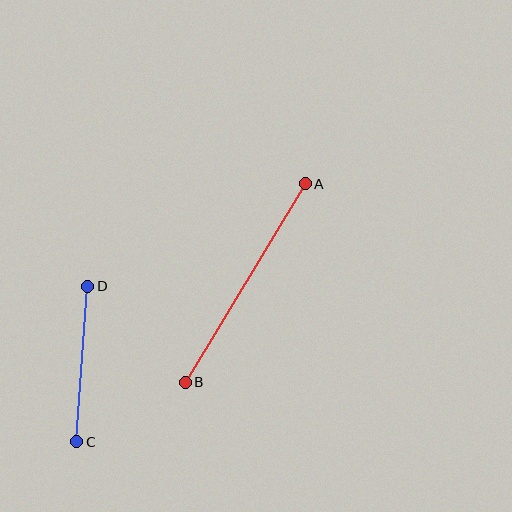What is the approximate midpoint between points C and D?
The midpoint is at approximately (82, 364) pixels.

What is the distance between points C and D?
The distance is approximately 156 pixels.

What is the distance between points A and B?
The distance is approximately 232 pixels.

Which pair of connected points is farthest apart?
Points A and B are farthest apart.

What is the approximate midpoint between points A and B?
The midpoint is at approximately (245, 283) pixels.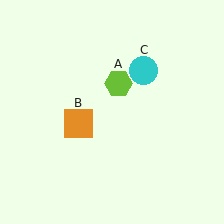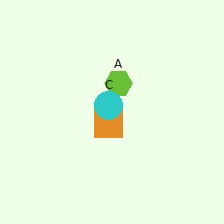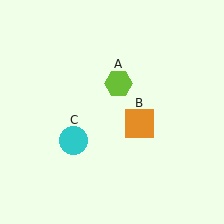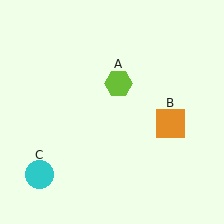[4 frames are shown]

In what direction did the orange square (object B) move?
The orange square (object B) moved right.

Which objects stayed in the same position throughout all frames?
Lime hexagon (object A) remained stationary.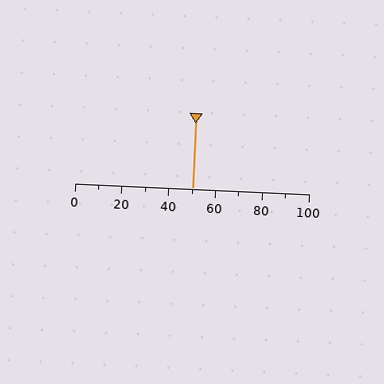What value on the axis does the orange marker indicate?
The marker indicates approximately 50.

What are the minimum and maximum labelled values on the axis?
The axis runs from 0 to 100.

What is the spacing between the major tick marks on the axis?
The major ticks are spaced 20 apart.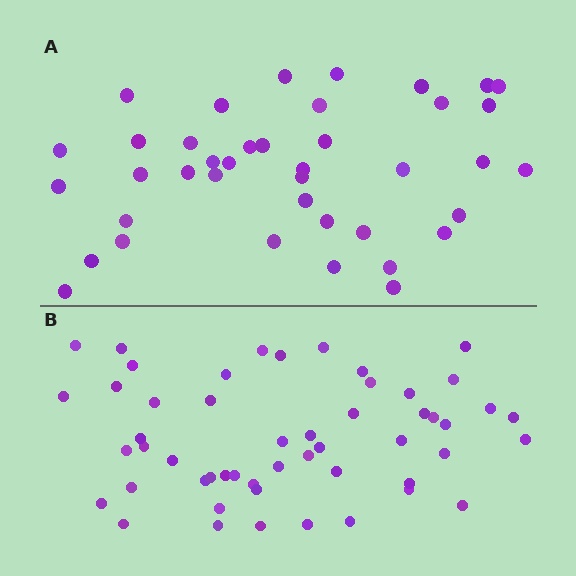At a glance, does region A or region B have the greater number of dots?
Region B (the bottom region) has more dots.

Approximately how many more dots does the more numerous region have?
Region B has roughly 12 or so more dots than region A.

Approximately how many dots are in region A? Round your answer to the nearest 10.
About 40 dots.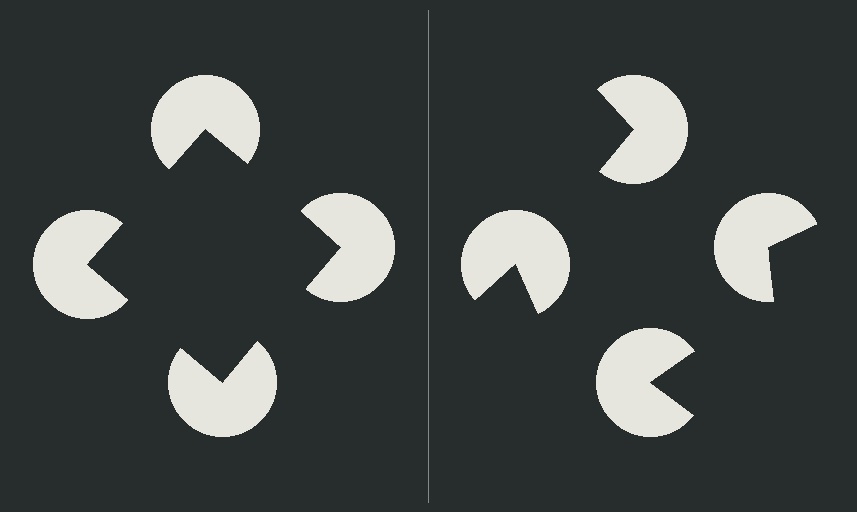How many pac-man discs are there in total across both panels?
8 — 4 on each side.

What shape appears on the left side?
An illusory square.